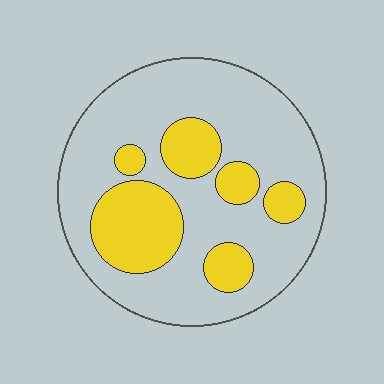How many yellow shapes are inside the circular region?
6.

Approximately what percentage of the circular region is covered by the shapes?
Approximately 30%.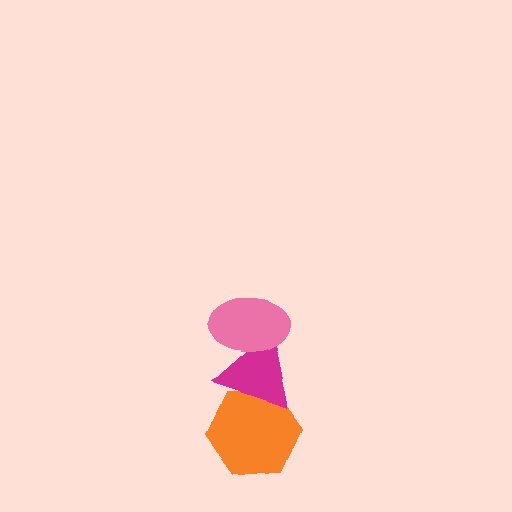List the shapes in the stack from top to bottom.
From top to bottom: the pink ellipse, the magenta triangle, the orange hexagon.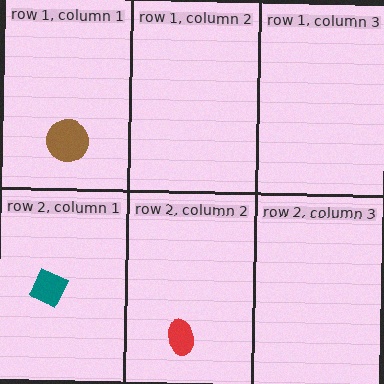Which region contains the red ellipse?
The row 2, column 2 region.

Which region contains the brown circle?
The row 1, column 1 region.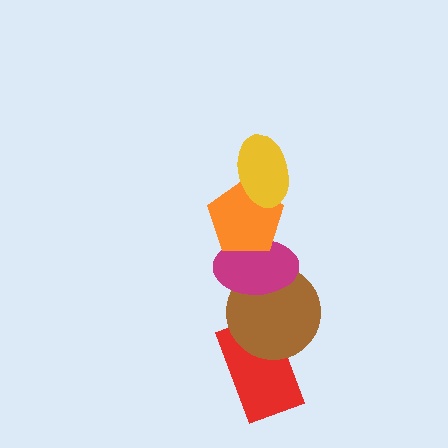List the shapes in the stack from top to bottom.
From top to bottom: the yellow ellipse, the orange pentagon, the magenta ellipse, the brown circle, the red rectangle.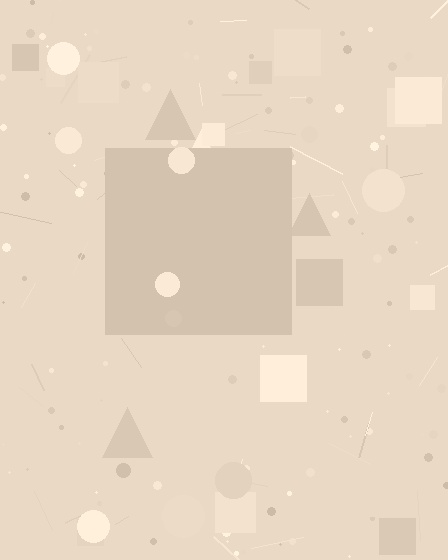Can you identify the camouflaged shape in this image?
The camouflaged shape is a square.